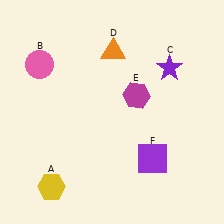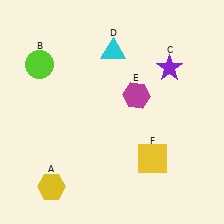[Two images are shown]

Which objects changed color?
B changed from pink to lime. D changed from orange to cyan. F changed from purple to yellow.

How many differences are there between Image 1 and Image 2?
There are 3 differences between the two images.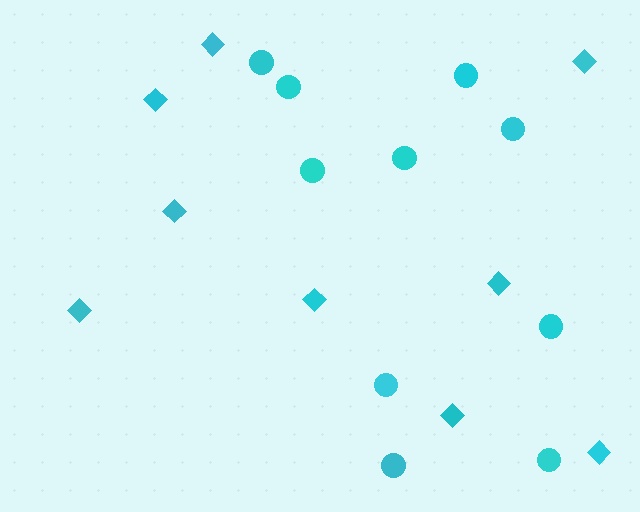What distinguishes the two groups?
There are 2 groups: one group of circles (10) and one group of diamonds (9).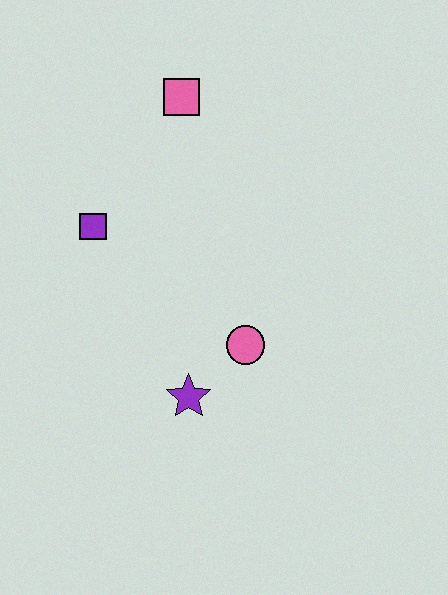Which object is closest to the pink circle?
The purple star is closest to the pink circle.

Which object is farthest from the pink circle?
The pink square is farthest from the pink circle.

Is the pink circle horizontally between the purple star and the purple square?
No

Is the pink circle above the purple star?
Yes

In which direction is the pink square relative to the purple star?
The pink square is above the purple star.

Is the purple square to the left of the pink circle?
Yes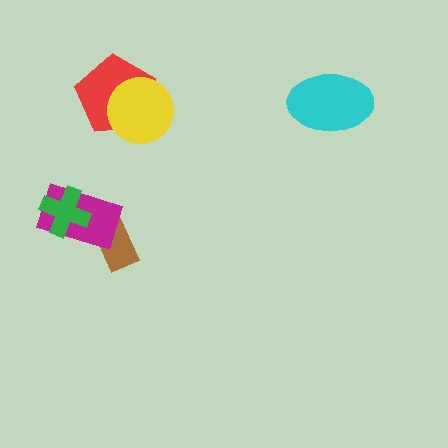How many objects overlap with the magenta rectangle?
2 objects overlap with the magenta rectangle.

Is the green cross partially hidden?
No, no other shape covers it.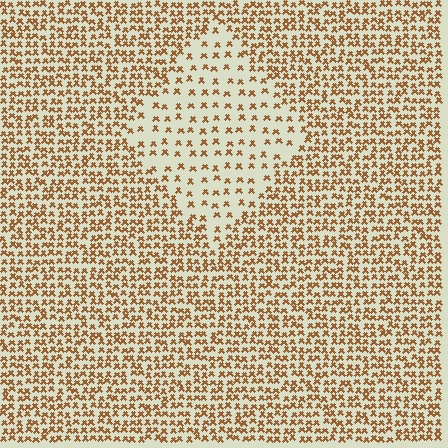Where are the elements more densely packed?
The elements are more densely packed outside the diamond boundary.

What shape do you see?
I see a diamond.